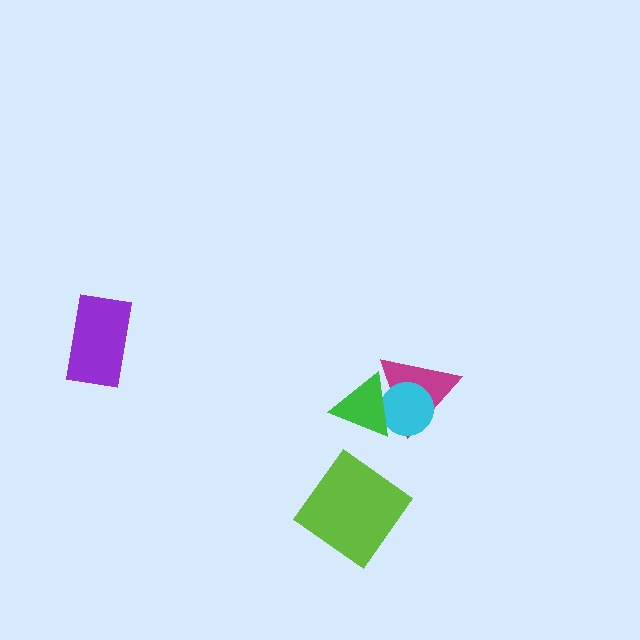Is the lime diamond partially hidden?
No, no other shape covers it.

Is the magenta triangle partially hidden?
Yes, it is partially covered by another shape.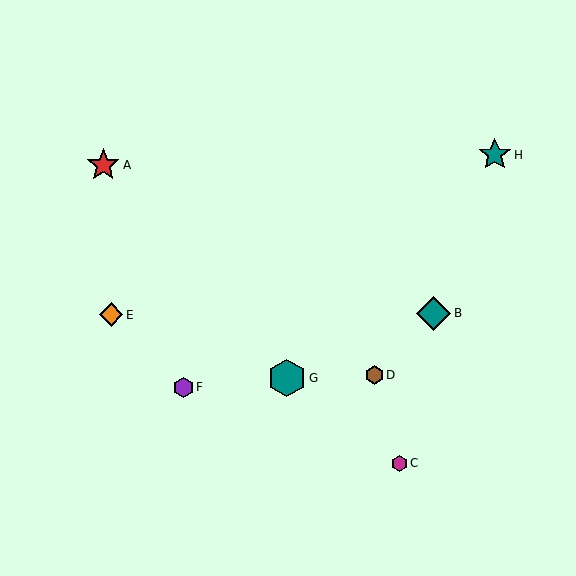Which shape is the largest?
The teal hexagon (labeled G) is the largest.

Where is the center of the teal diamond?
The center of the teal diamond is at (434, 313).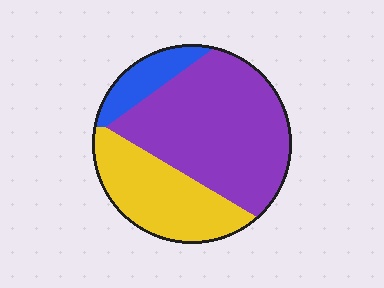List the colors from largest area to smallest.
From largest to smallest: purple, yellow, blue.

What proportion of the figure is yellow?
Yellow covers about 30% of the figure.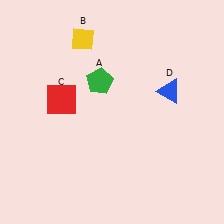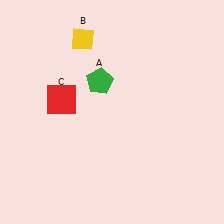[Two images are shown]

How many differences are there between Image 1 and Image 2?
There is 1 difference between the two images.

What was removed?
The blue triangle (D) was removed in Image 2.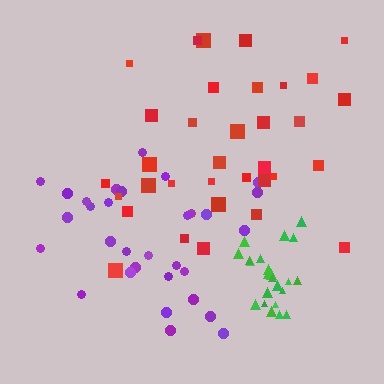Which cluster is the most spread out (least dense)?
Red.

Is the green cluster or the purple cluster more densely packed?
Green.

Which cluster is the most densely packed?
Green.